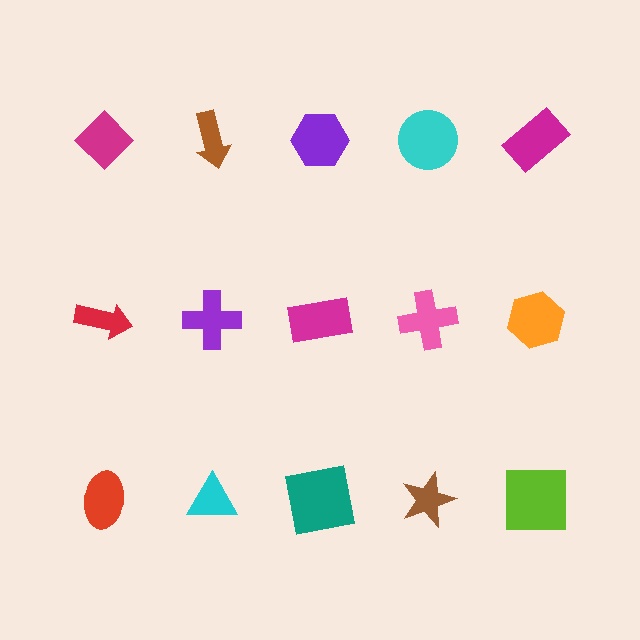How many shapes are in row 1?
5 shapes.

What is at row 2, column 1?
A red arrow.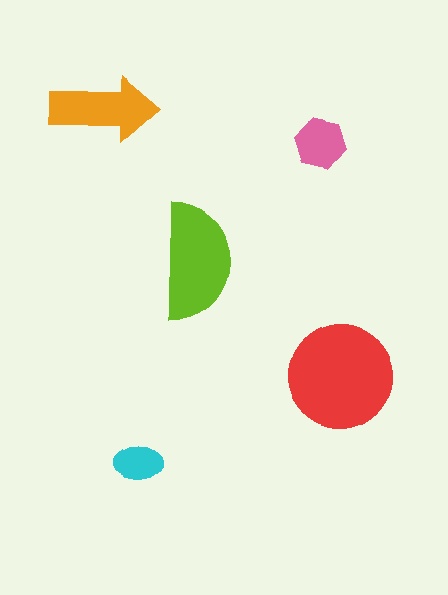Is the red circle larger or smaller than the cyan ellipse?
Larger.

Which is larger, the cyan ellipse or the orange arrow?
The orange arrow.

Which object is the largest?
The red circle.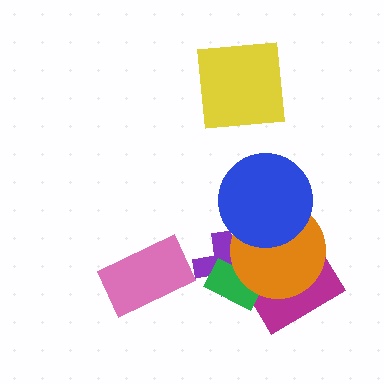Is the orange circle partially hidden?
Yes, it is partially covered by another shape.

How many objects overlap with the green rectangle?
3 objects overlap with the green rectangle.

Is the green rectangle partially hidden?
Yes, it is partially covered by another shape.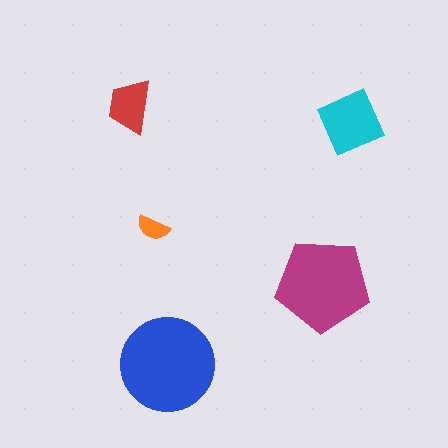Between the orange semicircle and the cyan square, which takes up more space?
The cyan square.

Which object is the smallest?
The orange semicircle.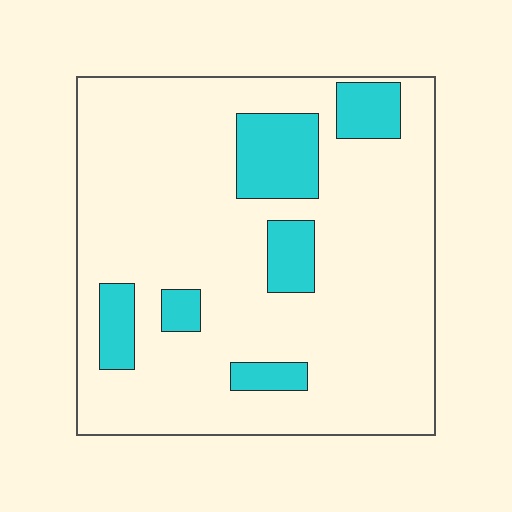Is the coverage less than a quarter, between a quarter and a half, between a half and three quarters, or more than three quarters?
Less than a quarter.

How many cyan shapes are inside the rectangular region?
6.